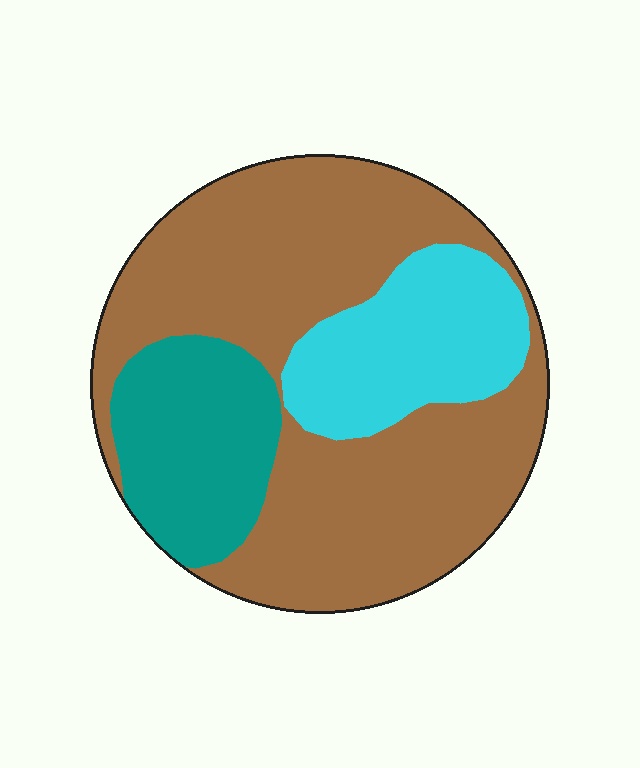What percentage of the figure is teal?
Teal takes up about one fifth (1/5) of the figure.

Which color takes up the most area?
Brown, at roughly 60%.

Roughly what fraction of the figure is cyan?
Cyan takes up about one fifth (1/5) of the figure.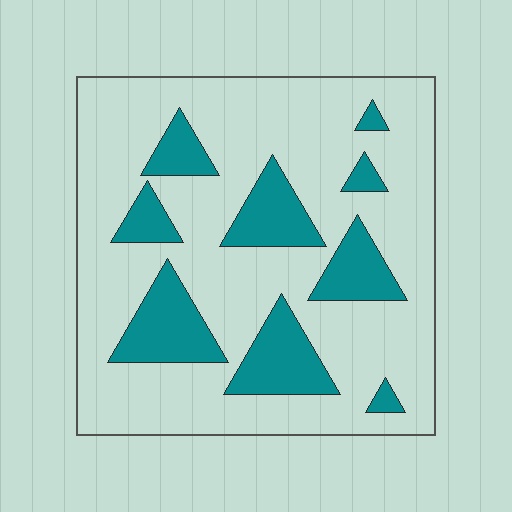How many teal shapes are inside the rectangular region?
9.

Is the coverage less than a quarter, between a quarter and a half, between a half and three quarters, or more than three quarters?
Less than a quarter.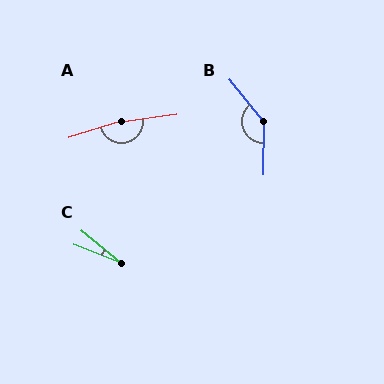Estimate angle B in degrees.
Approximately 140 degrees.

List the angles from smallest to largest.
C (17°), B (140°), A (170°).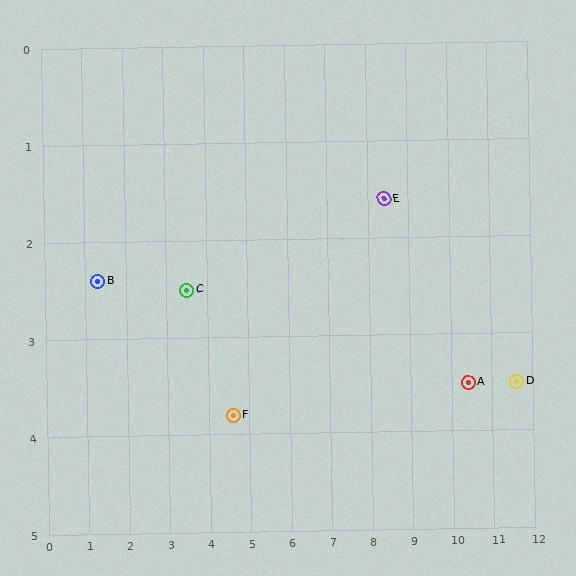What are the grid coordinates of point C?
Point C is at approximately (3.5, 2.5).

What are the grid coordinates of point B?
Point B is at approximately (1.3, 2.4).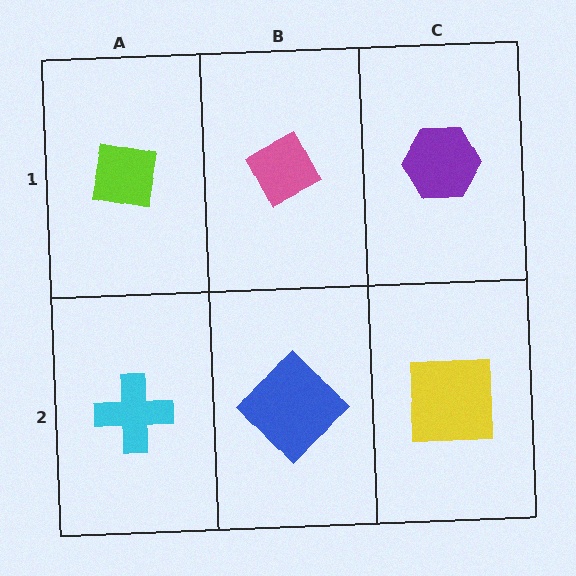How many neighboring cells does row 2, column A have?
2.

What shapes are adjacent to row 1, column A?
A cyan cross (row 2, column A), a pink diamond (row 1, column B).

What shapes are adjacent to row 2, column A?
A lime square (row 1, column A), a blue diamond (row 2, column B).